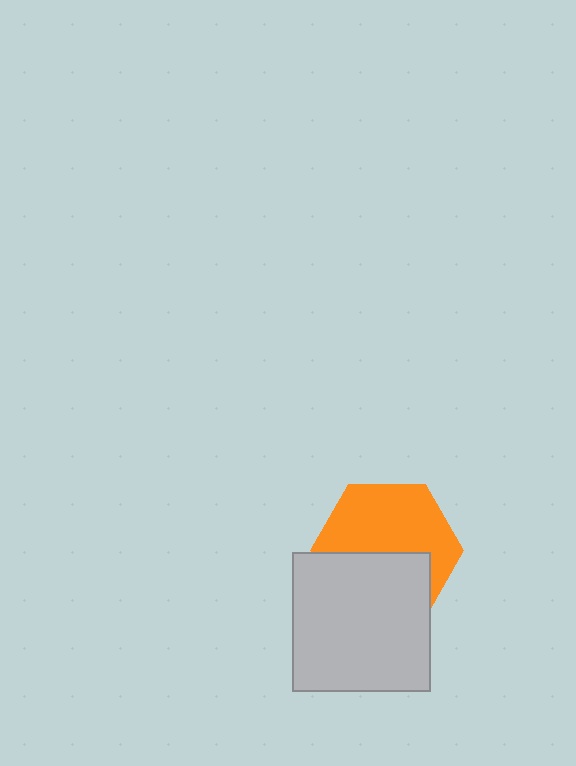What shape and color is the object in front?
The object in front is a light gray square.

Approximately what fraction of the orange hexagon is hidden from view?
Roughly 43% of the orange hexagon is hidden behind the light gray square.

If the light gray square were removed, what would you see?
You would see the complete orange hexagon.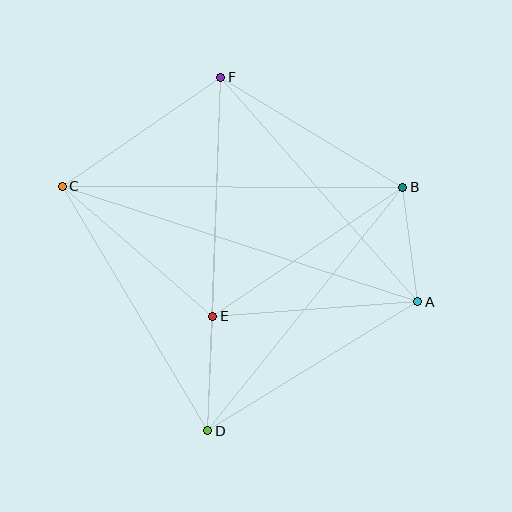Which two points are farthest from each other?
Points A and C are farthest from each other.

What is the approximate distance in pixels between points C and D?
The distance between C and D is approximately 285 pixels.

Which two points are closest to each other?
Points D and E are closest to each other.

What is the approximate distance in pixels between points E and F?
The distance between E and F is approximately 239 pixels.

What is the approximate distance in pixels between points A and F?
The distance between A and F is approximately 298 pixels.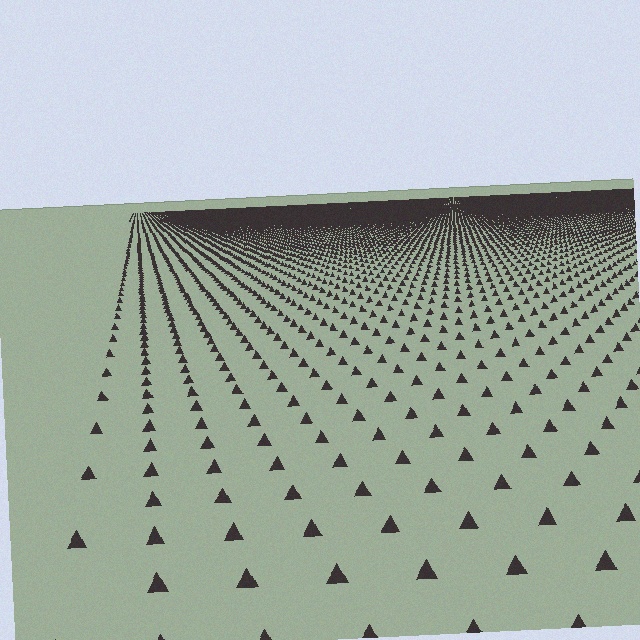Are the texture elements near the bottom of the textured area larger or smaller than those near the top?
Larger. Near the bottom, elements are closer to the viewer and appear at a bigger on-screen size.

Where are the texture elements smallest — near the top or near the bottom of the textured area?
Near the top.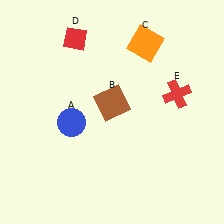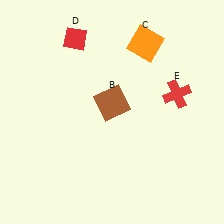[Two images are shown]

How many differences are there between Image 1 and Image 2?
There is 1 difference between the two images.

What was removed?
The blue circle (A) was removed in Image 2.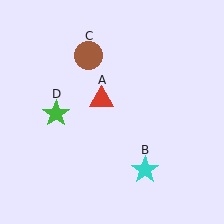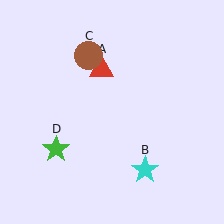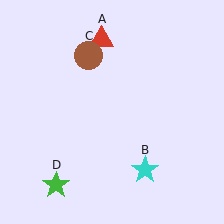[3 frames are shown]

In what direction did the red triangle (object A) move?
The red triangle (object A) moved up.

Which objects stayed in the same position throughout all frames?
Cyan star (object B) and brown circle (object C) remained stationary.